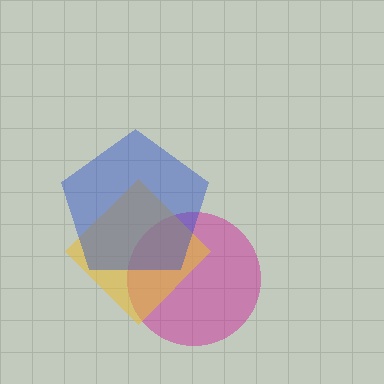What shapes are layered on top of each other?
The layered shapes are: a magenta circle, a yellow diamond, a blue pentagon.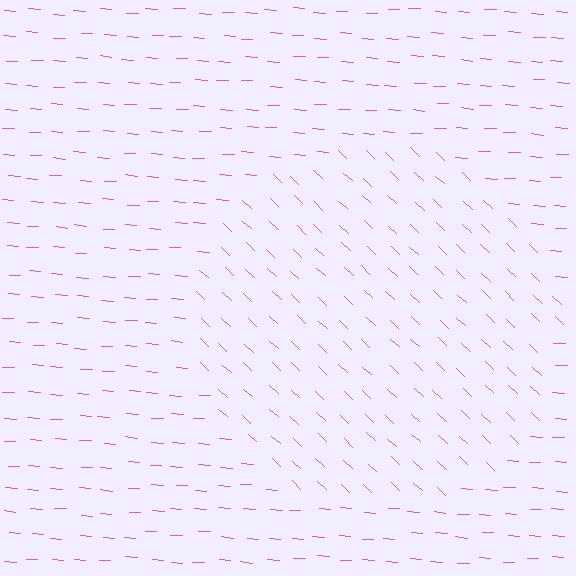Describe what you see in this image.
The image is filled with small pink line segments. A circle region in the image has lines oriented differently from the surrounding lines, creating a visible texture boundary.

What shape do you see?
I see a circle.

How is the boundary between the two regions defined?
The boundary is defined purely by a change in line orientation (approximately 39 degrees difference). All lines are the same color and thickness.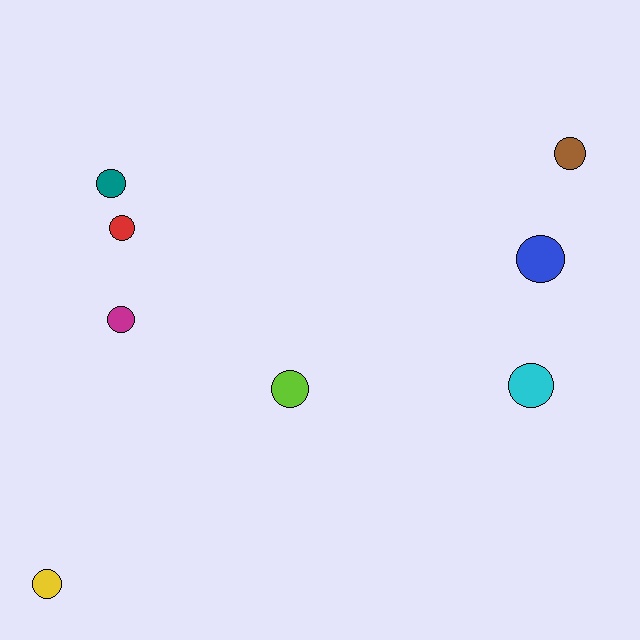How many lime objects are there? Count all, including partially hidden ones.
There is 1 lime object.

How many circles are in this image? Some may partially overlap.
There are 8 circles.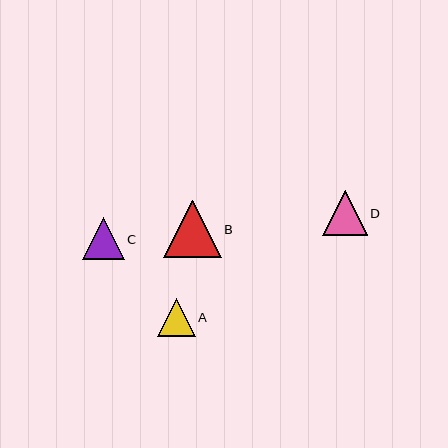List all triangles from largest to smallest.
From largest to smallest: B, D, C, A.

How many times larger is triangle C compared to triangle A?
Triangle C is approximately 1.1 times the size of triangle A.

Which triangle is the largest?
Triangle B is the largest with a size of approximately 57 pixels.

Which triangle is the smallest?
Triangle A is the smallest with a size of approximately 38 pixels.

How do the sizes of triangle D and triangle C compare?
Triangle D and triangle C are approximately the same size.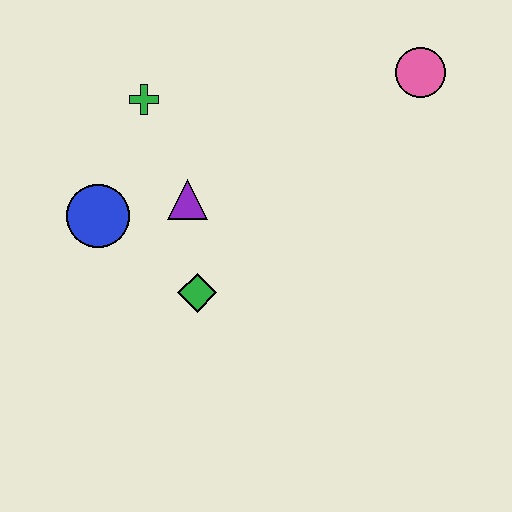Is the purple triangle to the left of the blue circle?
No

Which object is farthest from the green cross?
The pink circle is farthest from the green cross.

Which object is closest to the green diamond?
The purple triangle is closest to the green diamond.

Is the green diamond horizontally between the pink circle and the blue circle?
Yes